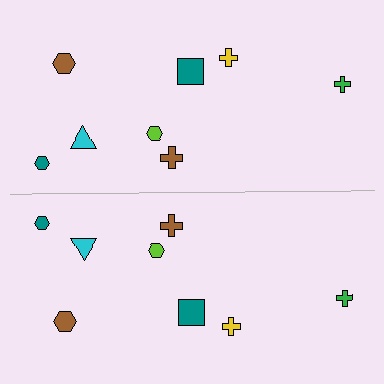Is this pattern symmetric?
Yes, this pattern has bilateral (reflection) symmetry.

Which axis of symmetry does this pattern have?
The pattern has a horizontal axis of symmetry running through the center of the image.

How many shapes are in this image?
There are 16 shapes in this image.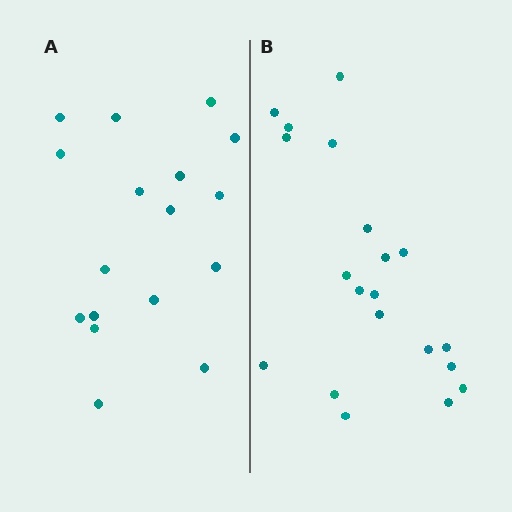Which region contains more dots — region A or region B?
Region B (the right region) has more dots.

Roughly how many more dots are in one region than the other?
Region B has just a few more — roughly 2 or 3 more dots than region A.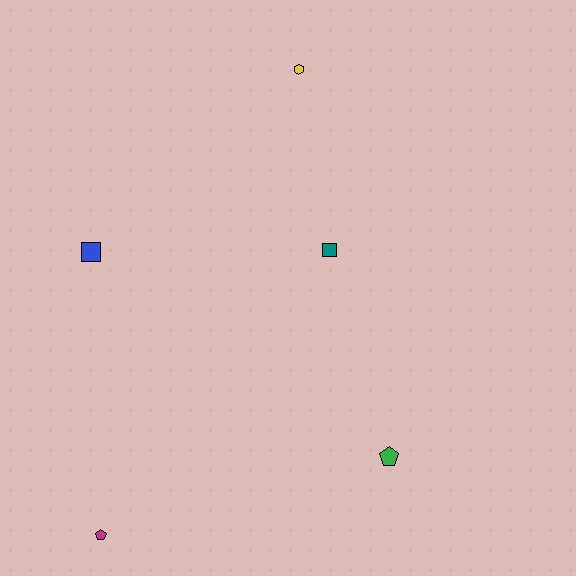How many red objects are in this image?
There are no red objects.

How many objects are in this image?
There are 5 objects.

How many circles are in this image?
There are no circles.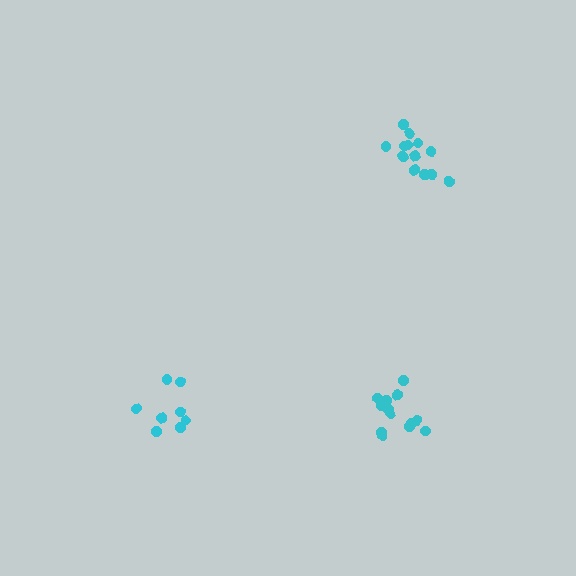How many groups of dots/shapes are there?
There are 3 groups.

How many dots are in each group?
Group 1: 13 dots, Group 2: 8 dots, Group 3: 13 dots (34 total).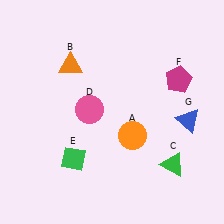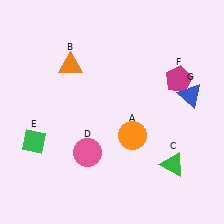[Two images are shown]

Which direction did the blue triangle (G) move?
The blue triangle (G) moved up.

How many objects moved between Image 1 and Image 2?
3 objects moved between the two images.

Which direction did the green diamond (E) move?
The green diamond (E) moved left.